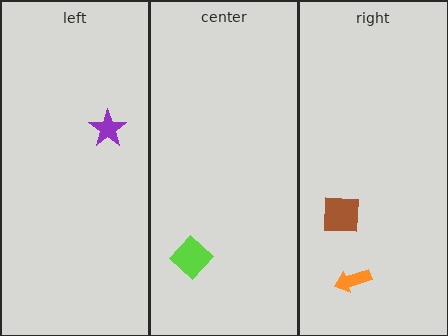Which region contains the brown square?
The right region.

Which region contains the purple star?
The left region.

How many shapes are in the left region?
1.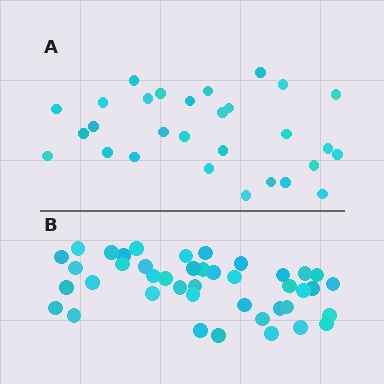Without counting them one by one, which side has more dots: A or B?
Region B (the bottom region) has more dots.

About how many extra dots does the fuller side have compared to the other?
Region B has approximately 15 more dots than region A.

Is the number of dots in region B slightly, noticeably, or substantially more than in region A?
Region B has noticeably more, but not dramatically so. The ratio is roughly 1.4 to 1.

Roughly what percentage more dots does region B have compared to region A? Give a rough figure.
About 45% more.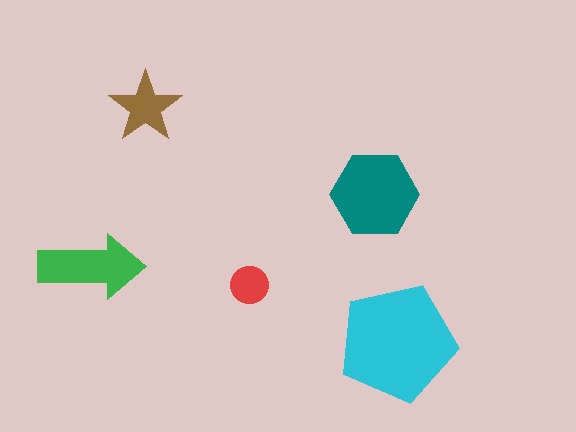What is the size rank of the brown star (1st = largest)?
4th.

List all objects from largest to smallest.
The cyan pentagon, the teal hexagon, the green arrow, the brown star, the red circle.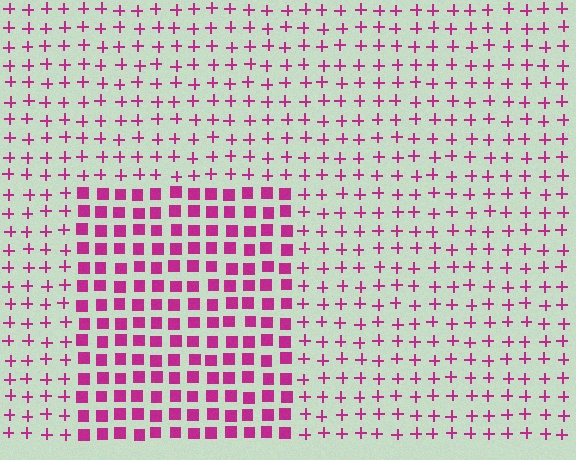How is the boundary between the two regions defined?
The boundary is defined by a change in element shape: squares inside vs. plus signs outside. All elements share the same color and spacing.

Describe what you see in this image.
The image is filled with small magenta elements arranged in a uniform grid. A rectangle-shaped region contains squares, while the surrounding area contains plus signs. The boundary is defined purely by the change in element shape.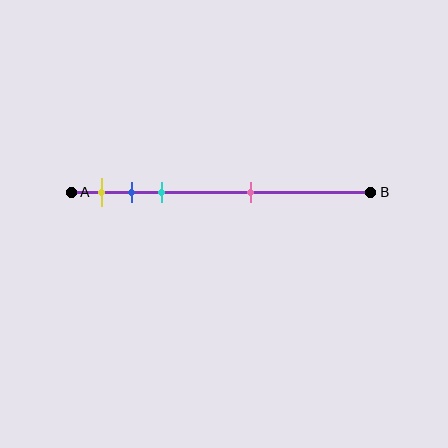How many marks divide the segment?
There are 4 marks dividing the segment.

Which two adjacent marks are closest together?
The blue and cyan marks are the closest adjacent pair.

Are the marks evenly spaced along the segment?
No, the marks are not evenly spaced.